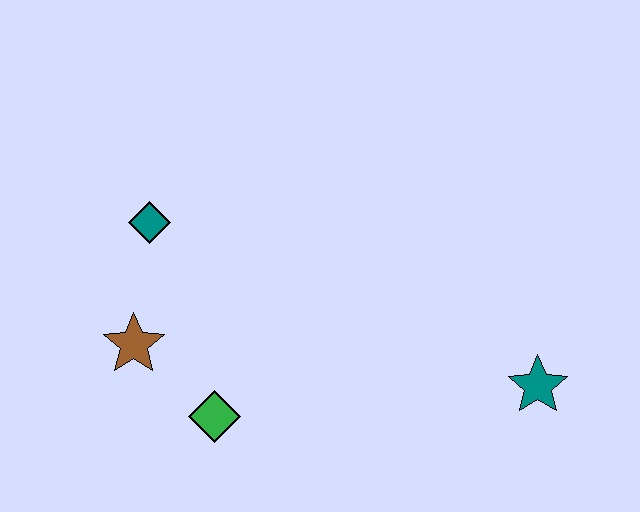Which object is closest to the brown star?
The green diamond is closest to the brown star.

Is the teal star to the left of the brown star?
No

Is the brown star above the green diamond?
Yes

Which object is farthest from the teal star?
The teal diamond is farthest from the teal star.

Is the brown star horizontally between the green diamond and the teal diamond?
No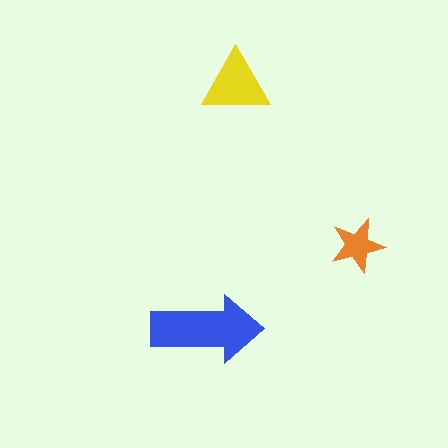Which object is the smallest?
The orange star.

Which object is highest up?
The yellow triangle is topmost.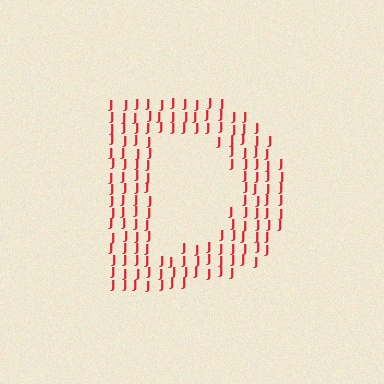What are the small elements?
The small elements are letter J's.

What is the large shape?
The large shape is the letter D.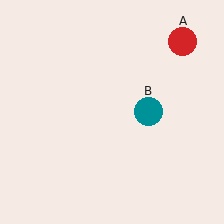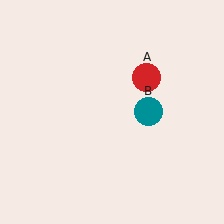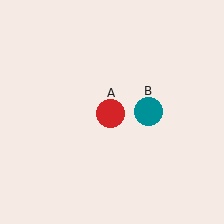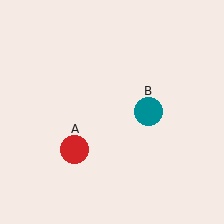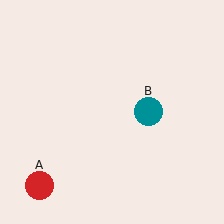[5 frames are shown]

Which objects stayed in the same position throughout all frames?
Teal circle (object B) remained stationary.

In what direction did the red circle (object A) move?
The red circle (object A) moved down and to the left.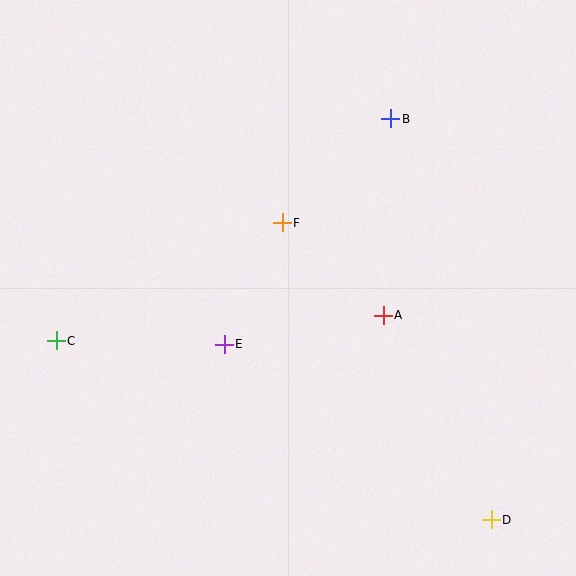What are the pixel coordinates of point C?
Point C is at (56, 341).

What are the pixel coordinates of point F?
Point F is at (282, 223).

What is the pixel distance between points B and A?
The distance between B and A is 197 pixels.